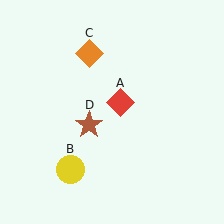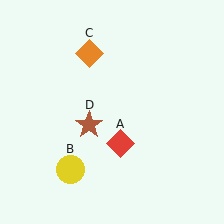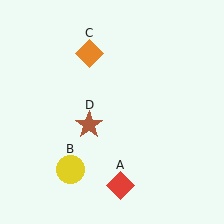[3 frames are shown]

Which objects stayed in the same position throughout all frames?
Yellow circle (object B) and orange diamond (object C) and brown star (object D) remained stationary.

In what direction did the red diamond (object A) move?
The red diamond (object A) moved down.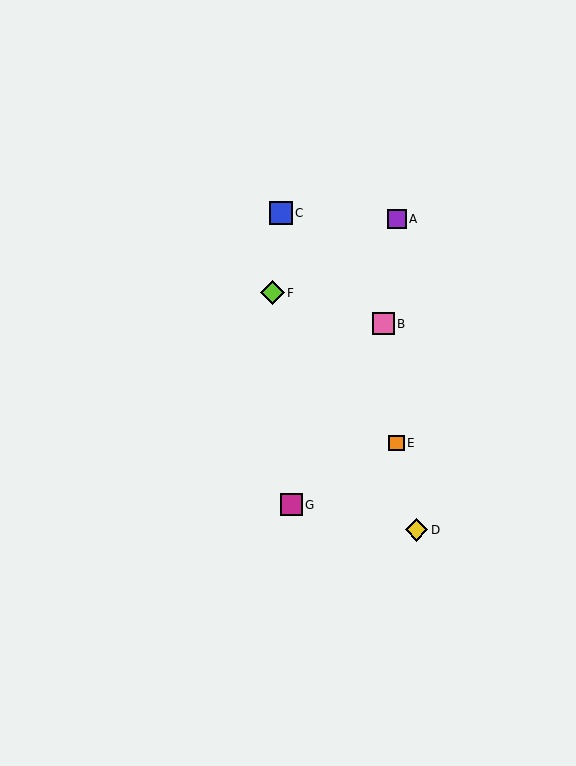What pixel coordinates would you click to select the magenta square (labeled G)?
Click at (292, 505) to select the magenta square G.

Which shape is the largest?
The lime diamond (labeled F) is the largest.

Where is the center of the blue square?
The center of the blue square is at (281, 213).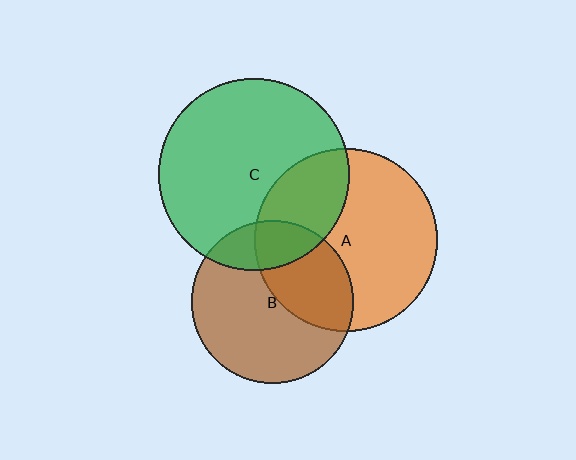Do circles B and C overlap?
Yes.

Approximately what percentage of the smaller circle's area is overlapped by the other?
Approximately 20%.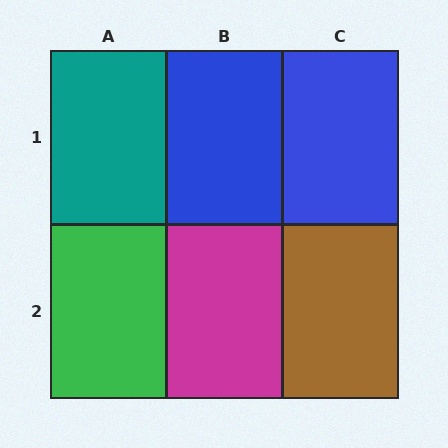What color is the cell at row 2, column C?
Brown.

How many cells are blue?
2 cells are blue.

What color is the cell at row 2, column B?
Magenta.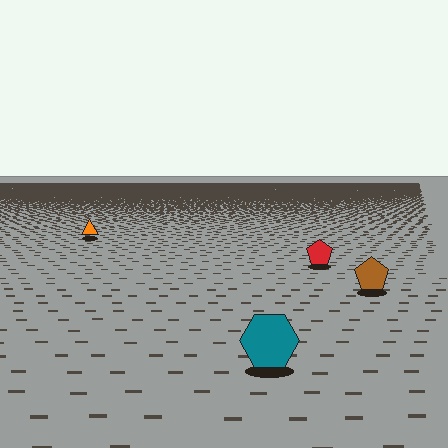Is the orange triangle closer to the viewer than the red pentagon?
No. The red pentagon is closer — you can tell from the texture gradient: the ground texture is coarser near it.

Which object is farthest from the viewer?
The orange triangle is farthest from the viewer. It appears smaller and the ground texture around it is denser.